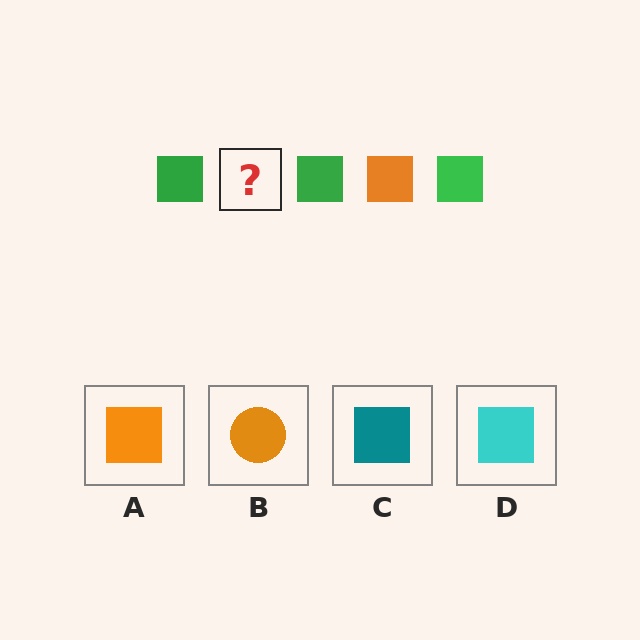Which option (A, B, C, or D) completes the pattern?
A.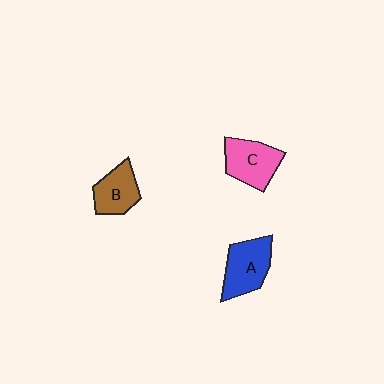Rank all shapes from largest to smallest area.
From largest to smallest: A (blue), C (pink), B (brown).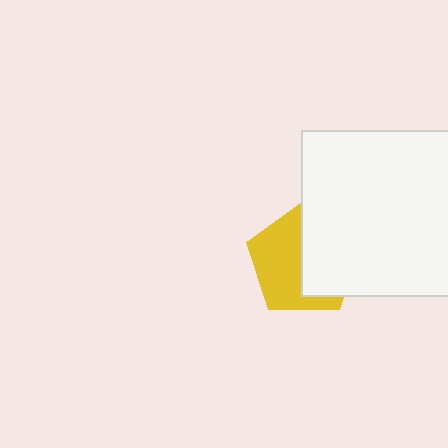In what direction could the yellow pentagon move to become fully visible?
The yellow pentagon could move left. That would shift it out from behind the white square entirely.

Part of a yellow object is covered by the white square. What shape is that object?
It is a pentagon.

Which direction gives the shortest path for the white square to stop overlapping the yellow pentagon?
Moving right gives the shortest separation.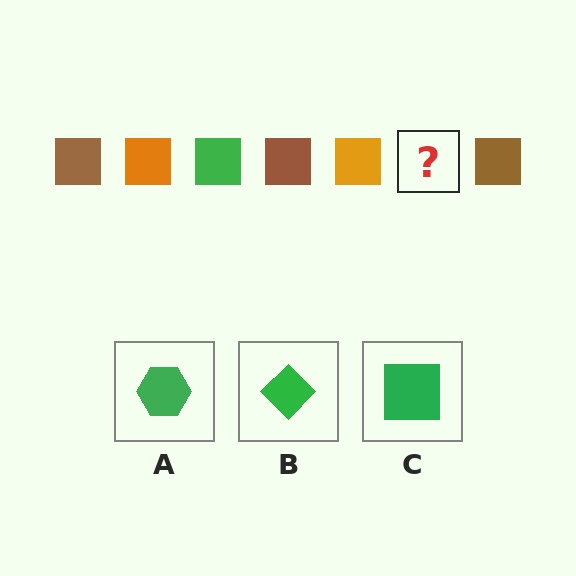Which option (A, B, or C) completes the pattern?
C.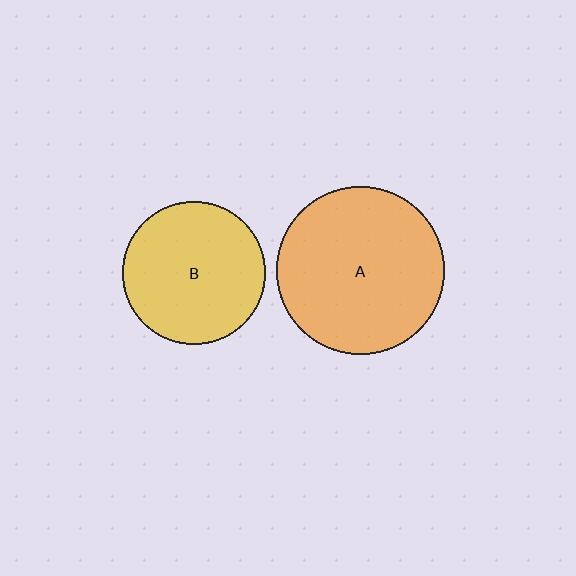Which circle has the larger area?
Circle A (orange).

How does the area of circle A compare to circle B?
Approximately 1.4 times.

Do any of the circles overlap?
No, none of the circles overlap.